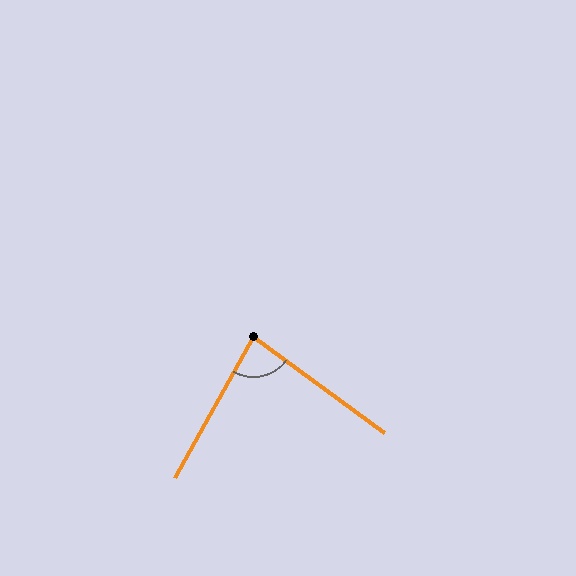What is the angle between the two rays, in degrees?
Approximately 83 degrees.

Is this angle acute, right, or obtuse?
It is acute.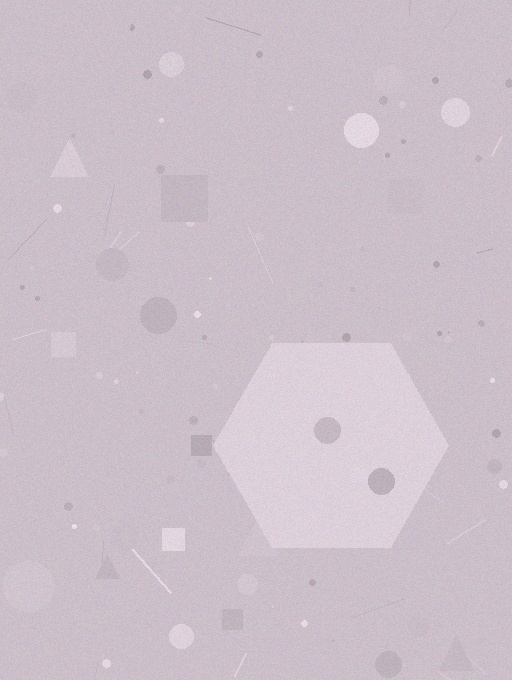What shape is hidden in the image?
A hexagon is hidden in the image.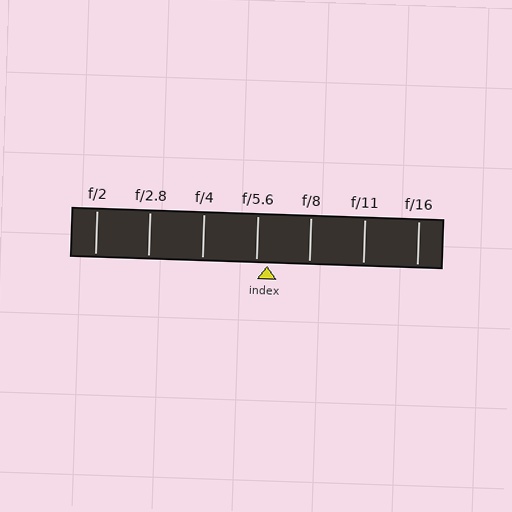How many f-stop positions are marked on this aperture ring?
There are 7 f-stop positions marked.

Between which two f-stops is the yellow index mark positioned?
The index mark is between f/5.6 and f/8.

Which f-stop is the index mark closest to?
The index mark is closest to f/5.6.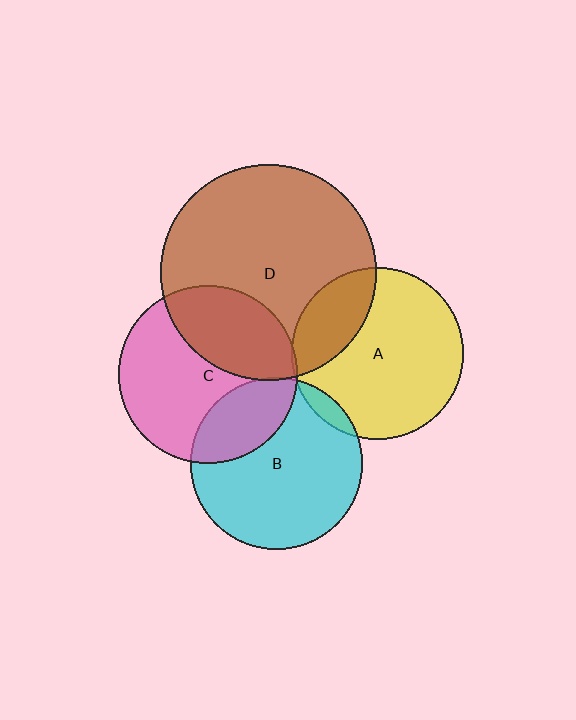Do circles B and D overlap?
Yes.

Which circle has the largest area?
Circle D (brown).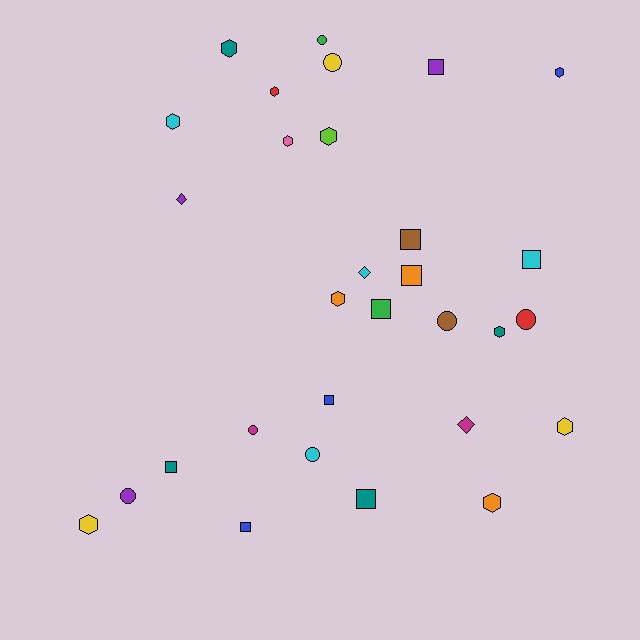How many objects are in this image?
There are 30 objects.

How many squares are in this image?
There are 9 squares.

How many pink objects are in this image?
There is 1 pink object.